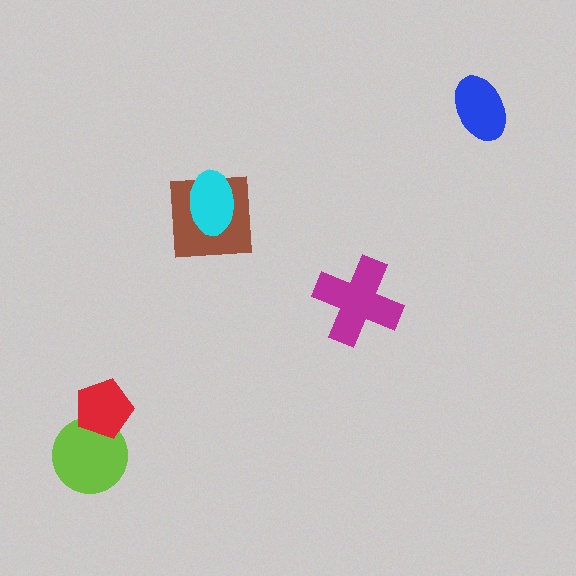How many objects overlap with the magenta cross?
0 objects overlap with the magenta cross.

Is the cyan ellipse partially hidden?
No, no other shape covers it.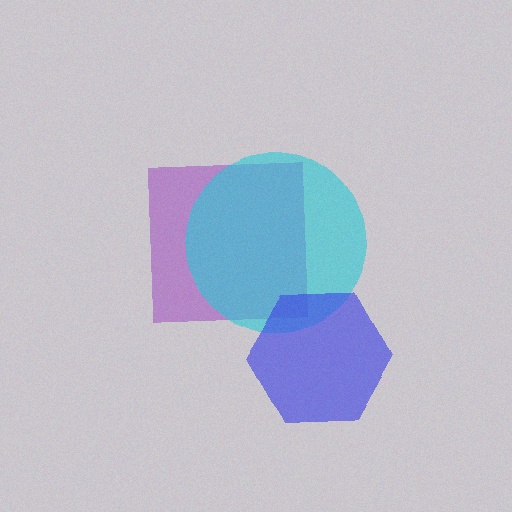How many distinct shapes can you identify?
There are 3 distinct shapes: a purple square, a cyan circle, a blue hexagon.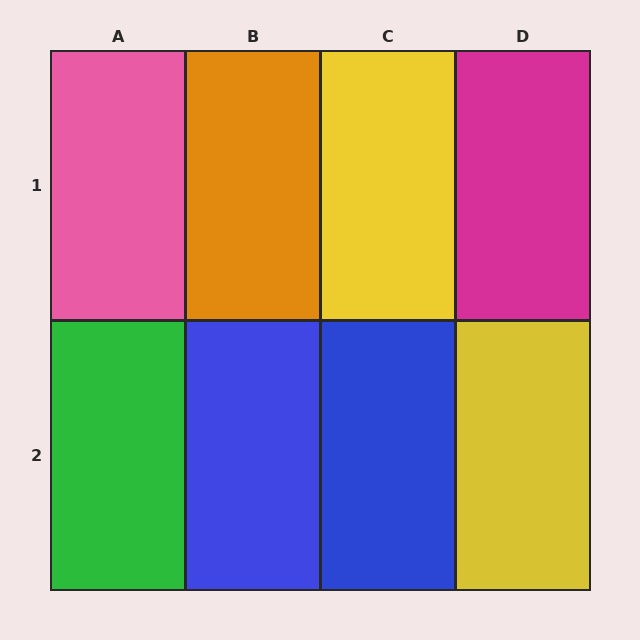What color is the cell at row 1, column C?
Yellow.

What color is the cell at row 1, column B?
Orange.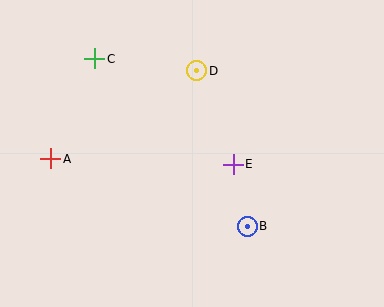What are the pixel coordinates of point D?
Point D is at (197, 71).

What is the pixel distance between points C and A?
The distance between C and A is 109 pixels.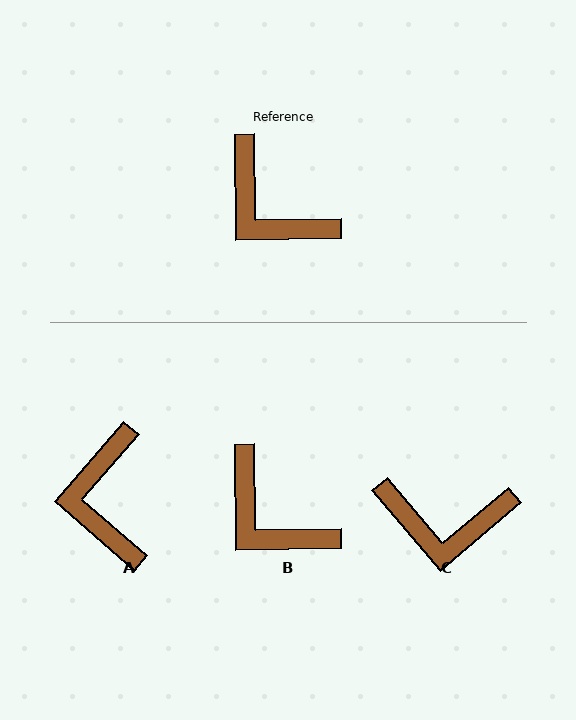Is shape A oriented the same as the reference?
No, it is off by about 42 degrees.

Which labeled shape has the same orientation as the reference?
B.